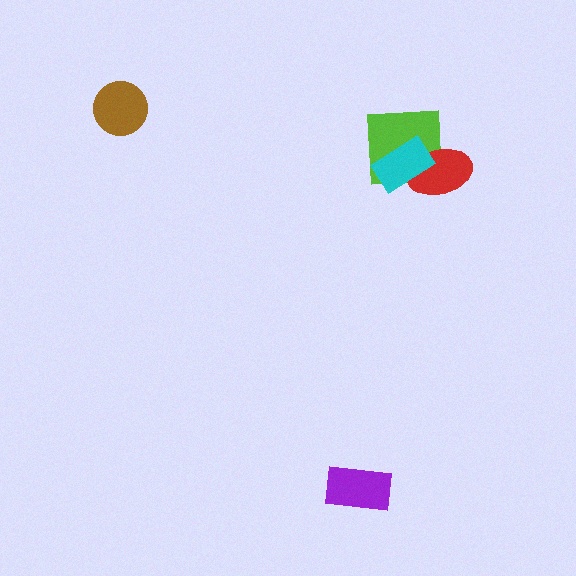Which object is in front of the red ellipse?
The cyan rectangle is in front of the red ellipse.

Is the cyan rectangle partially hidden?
No, no other shape covers it.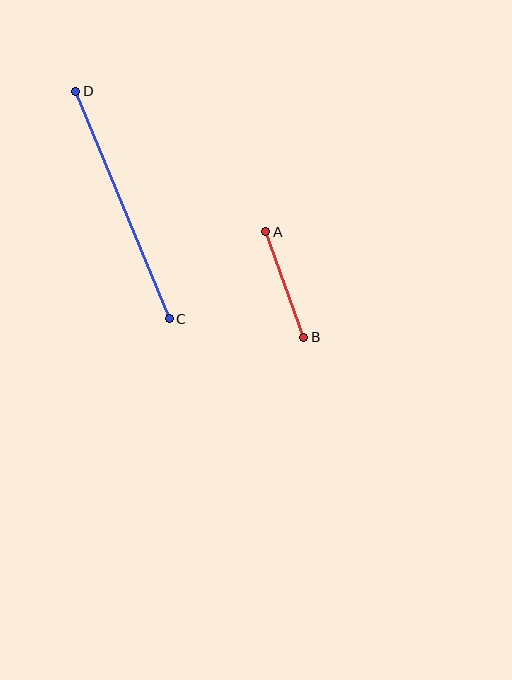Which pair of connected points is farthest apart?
Points C and D are farthest apart.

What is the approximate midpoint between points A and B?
The midpoint is at approximately (285, 284) pixels.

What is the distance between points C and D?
The distance is approximately 246 pixels.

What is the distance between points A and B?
The distance is approximately 112 pixels.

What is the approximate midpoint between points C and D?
The midpoint is at approximately (123, 205) pixels.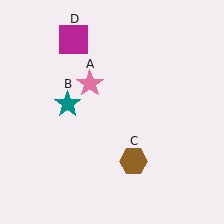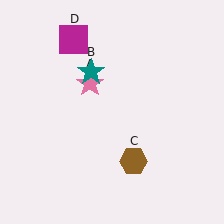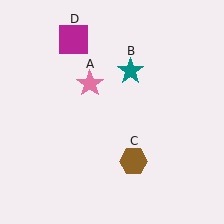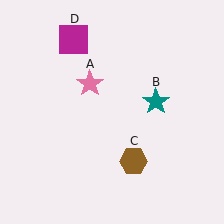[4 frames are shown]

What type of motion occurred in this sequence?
The teal star (object B) rotated clockwise around the center of the scene.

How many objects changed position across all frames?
1 object changed position: teal star (object B).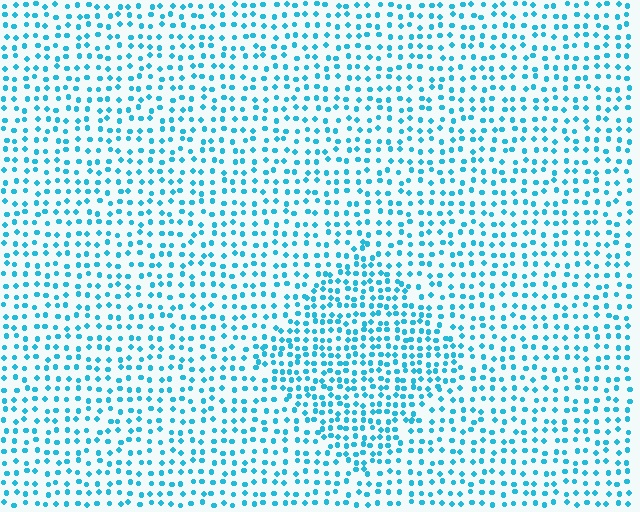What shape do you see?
I see a diamond.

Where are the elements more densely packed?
The elements are more densely packed inside the diamond boundary.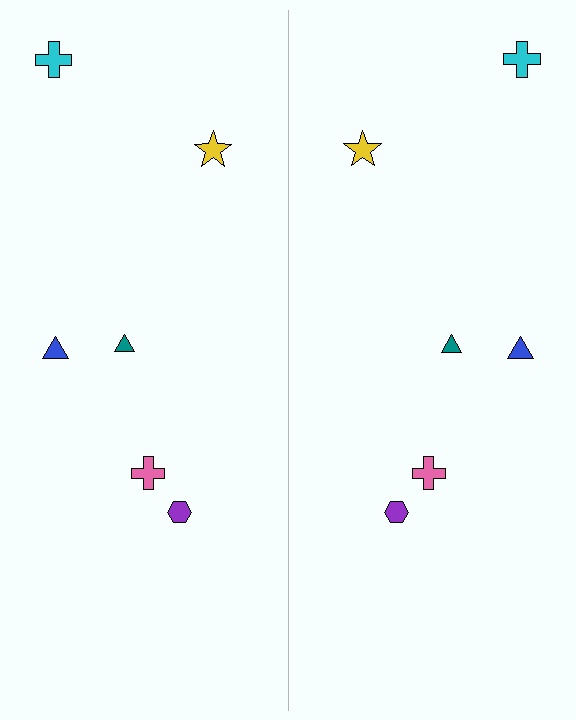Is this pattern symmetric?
Yes, this pattern has bilateral (reflection) symmetry.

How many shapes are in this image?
There are 12 shapes in this image.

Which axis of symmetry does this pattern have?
The pattern has a vertical axis of symmetry running through the center of the image.